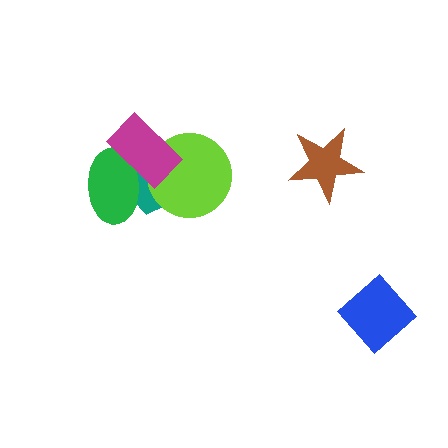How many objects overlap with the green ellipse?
2 objects overlap with the green ellipse.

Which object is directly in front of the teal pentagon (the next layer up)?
The lime circle is directly in front of the teal pentagon.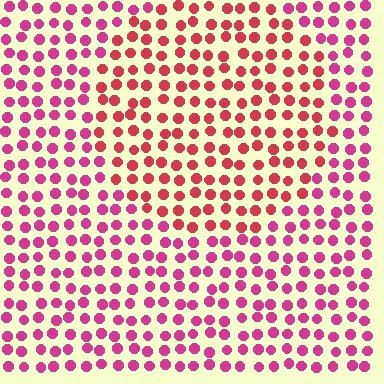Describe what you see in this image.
The image is filled with small magenta elements in a uniform arrangement. A circle-shaped region is visible where the elements are tinted to a slightly different hue, forming a subtle color boundary.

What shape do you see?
I see a circle.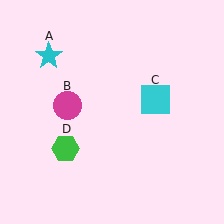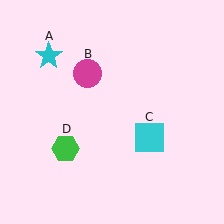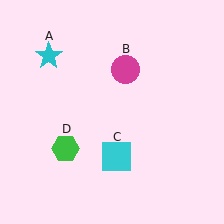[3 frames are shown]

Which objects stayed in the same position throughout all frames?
Cyan star (object A) and green hexagon (object D) remained stationary.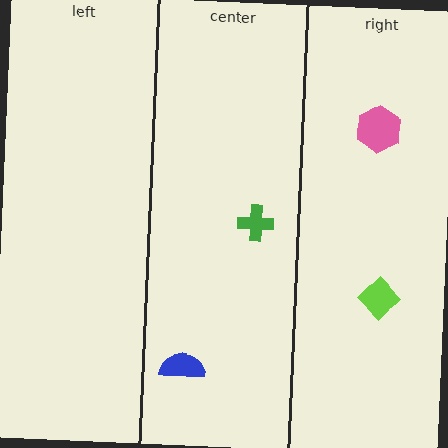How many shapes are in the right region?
2.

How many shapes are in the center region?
2.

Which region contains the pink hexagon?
The right region.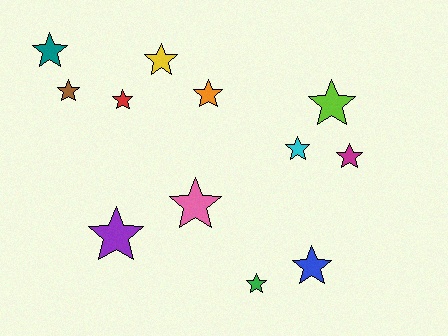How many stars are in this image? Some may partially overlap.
There are 12 stars.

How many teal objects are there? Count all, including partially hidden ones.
There is 1 teal object.